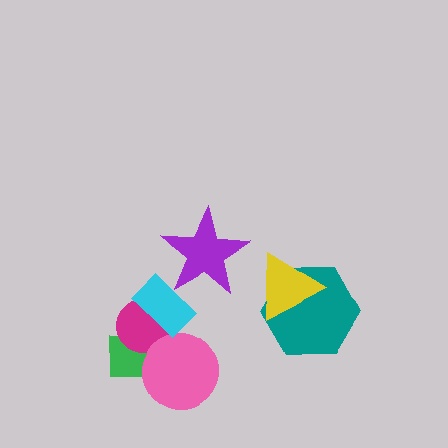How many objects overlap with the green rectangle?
3 objects overlap with the green rectangle.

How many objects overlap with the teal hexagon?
1 object overlaps with the teal hexagon.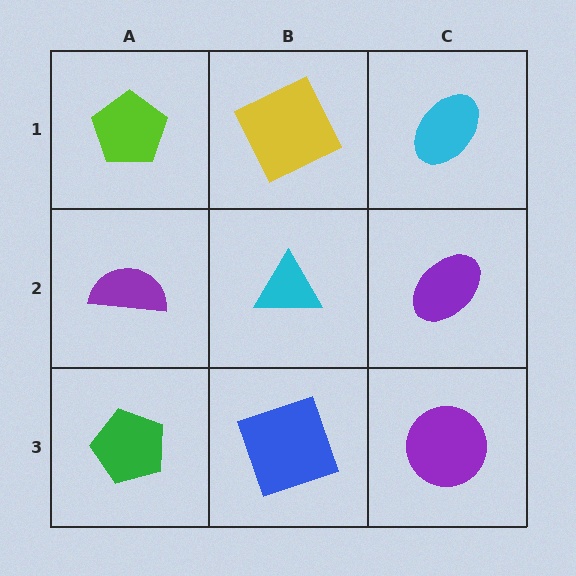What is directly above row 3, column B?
A cyan triangle.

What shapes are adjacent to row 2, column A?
A lime pentagon (row 1, column A), a green pentagon (row 3, column A), a cyan triangle (row 2, column B).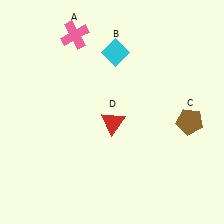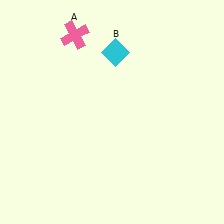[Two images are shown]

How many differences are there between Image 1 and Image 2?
There are 2 differences between the two images.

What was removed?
The red triangle (D), the brown pentagon (C) were removed in Image 2.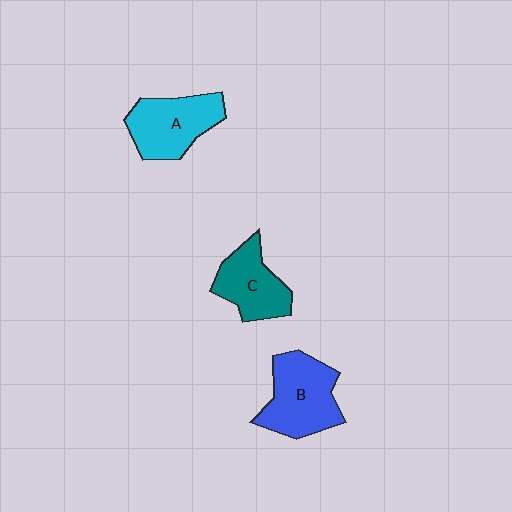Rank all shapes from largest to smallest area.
From largest to smallest: B (blue), A (cyan), C (teal).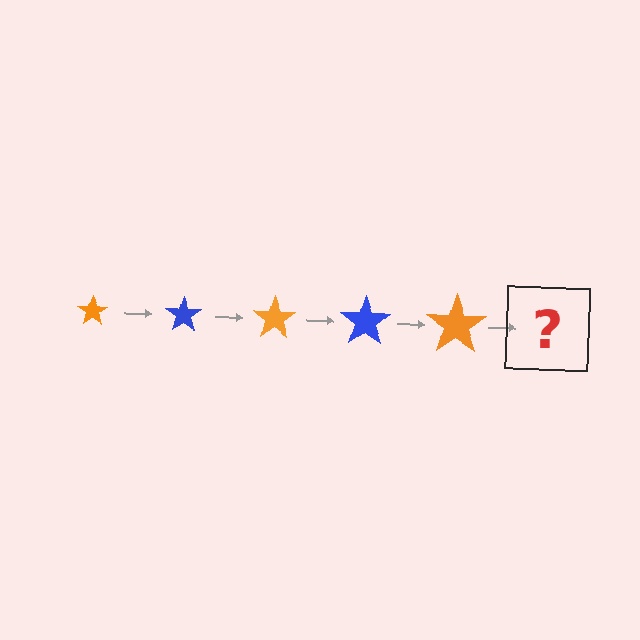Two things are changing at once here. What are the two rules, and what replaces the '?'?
The two rules are that the star grows larger each step and the color cycles through orange and blue. The '?' should be a blue star, larger than the previous one.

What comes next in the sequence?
The next element should be a blue star, larger than the previous one.